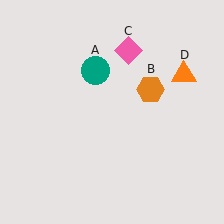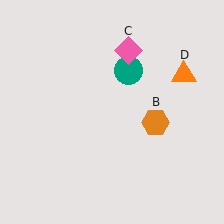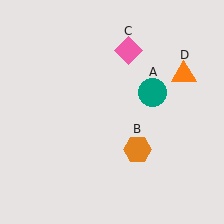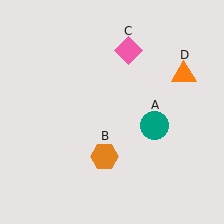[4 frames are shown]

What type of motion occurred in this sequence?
The teal circle (object A), orange hexagon (object B) rotated clockwise around the center of the scene.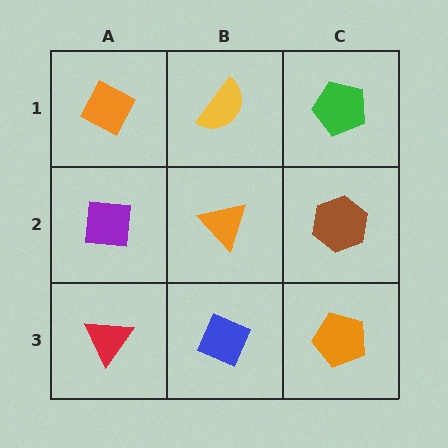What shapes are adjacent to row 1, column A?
A purple square (row 2, column A), a yellow semicircle (row 1, column B).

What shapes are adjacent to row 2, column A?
An orange diamond (row 1, column A), a red triangle (row 3, column A), an orange triangle (row 2, column B).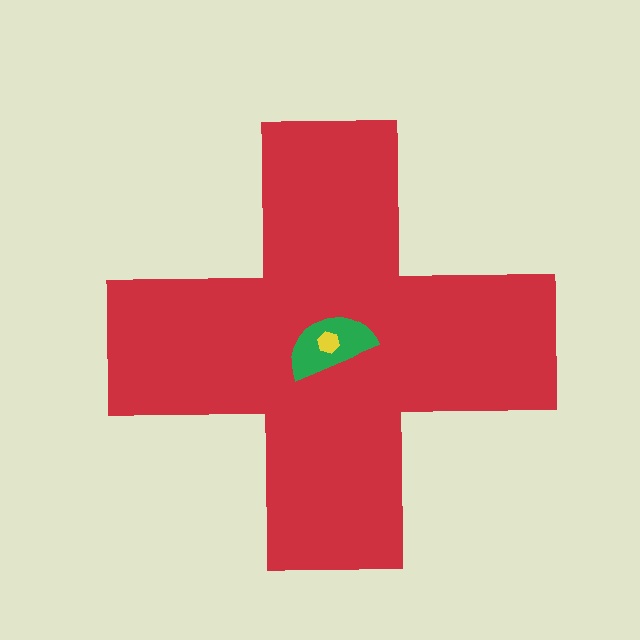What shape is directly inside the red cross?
The green semicircle.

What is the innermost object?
The yellow hexagon.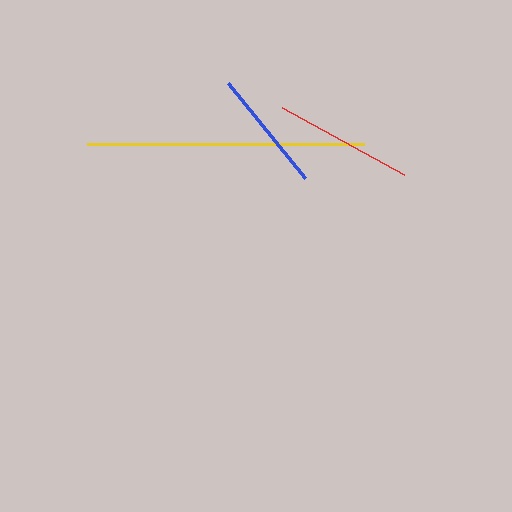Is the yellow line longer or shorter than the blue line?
The yellow line is longer than the blue line.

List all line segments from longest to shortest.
From longest to shortest: yellow, red, blue.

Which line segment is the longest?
The yellow line is the longest at approximately 277 pixels.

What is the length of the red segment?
The red segment is approximately 139 pixels long.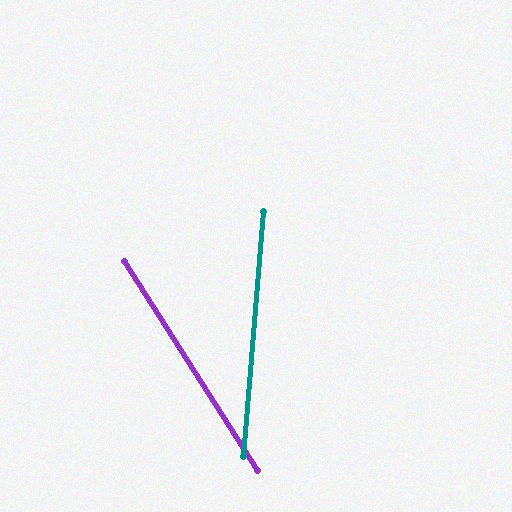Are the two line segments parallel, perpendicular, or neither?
Neither parallel nor perpendicular — they differ by about 37°.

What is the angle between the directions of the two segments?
Approximately 37 degrees.